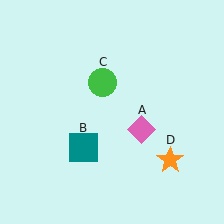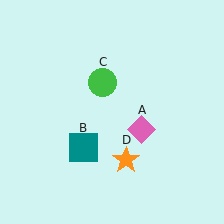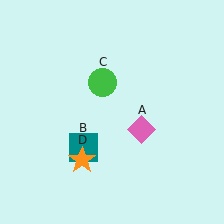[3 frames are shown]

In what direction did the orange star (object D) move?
The orange star (object D) moved left.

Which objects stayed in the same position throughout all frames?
Pink diamond (object A) and teal square (object B) and green circle (object C) remained stationary.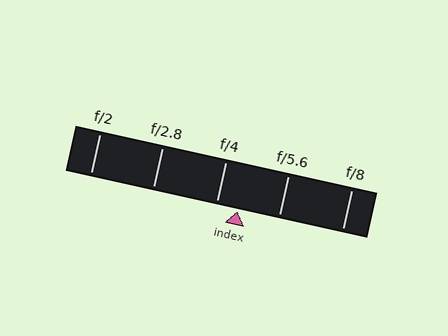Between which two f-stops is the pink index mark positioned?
The index mark is between f/4 and f/5.6.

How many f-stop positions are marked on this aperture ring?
There are 5 f-stop positions marked.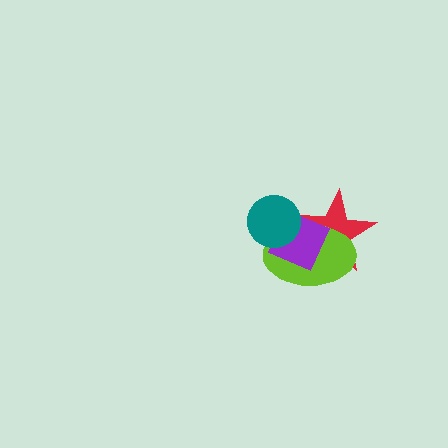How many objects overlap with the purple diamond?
3 objects overlap with the purple diamond.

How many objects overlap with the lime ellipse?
3 objects overlap with the lime ellipse.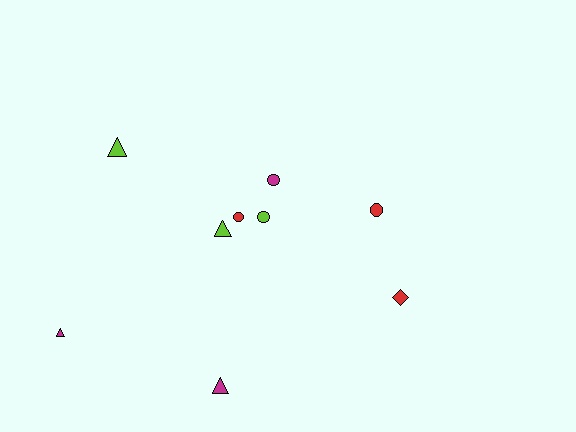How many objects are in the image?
There are 9 objects.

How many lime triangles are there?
There are 2 lime triangles.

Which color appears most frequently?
Lime, with 3 objects.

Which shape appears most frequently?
Triangle, with 4 objects.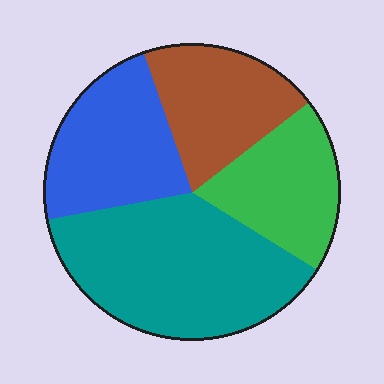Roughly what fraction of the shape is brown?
Brown takes up between a sixth and a third of the shape.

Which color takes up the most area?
Teal, at roughly 40%.